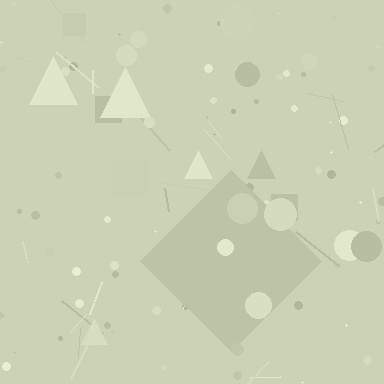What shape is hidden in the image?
A diamond is hidden in the image.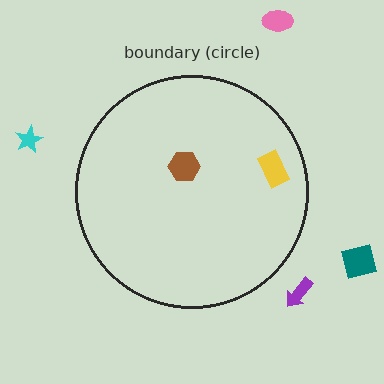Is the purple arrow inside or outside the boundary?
Outside.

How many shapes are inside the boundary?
2 inside, 4 outside.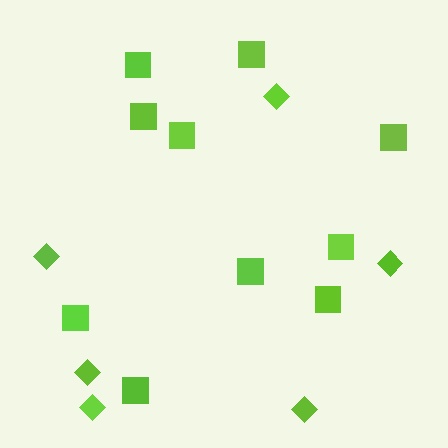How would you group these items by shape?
There are 2 groups: one group of squares (10) and one group of diamonds (6).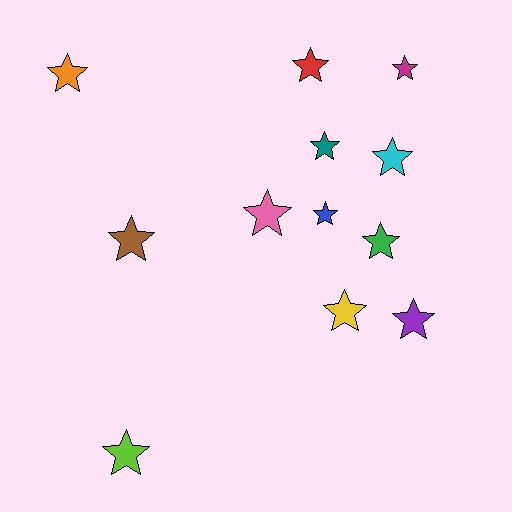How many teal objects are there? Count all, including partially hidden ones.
There is 1 teal object.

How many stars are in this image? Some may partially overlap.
There are 12 stars.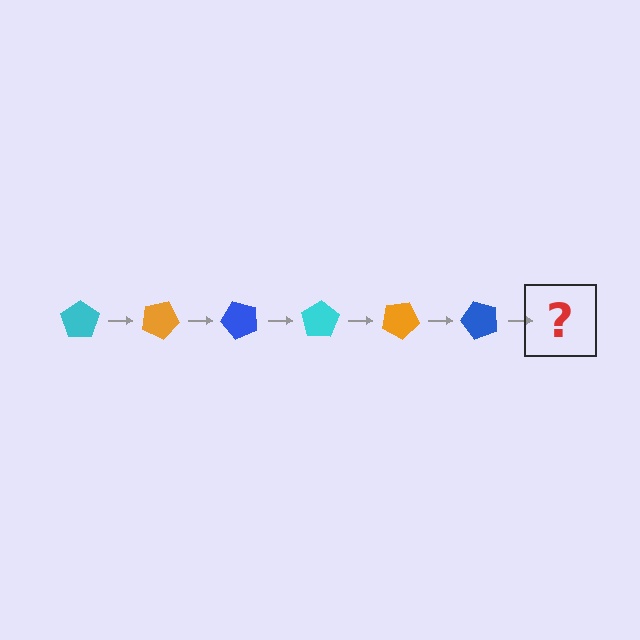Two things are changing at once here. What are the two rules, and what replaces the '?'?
The two rules are that it rotates 25 degrees each step and the color cycles through cyan, orange, and blue. The '?' should be a cyan pentagon, rotated 150 degrees from the start.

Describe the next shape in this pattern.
It should be a cyan pentagon, rotated 150 degrees from the start.